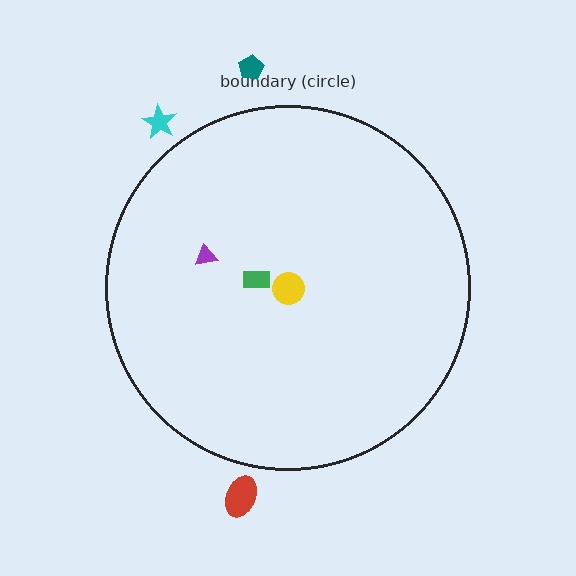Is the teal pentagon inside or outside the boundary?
Outside.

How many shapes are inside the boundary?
3 inside, 3 outside.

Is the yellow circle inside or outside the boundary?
Inside.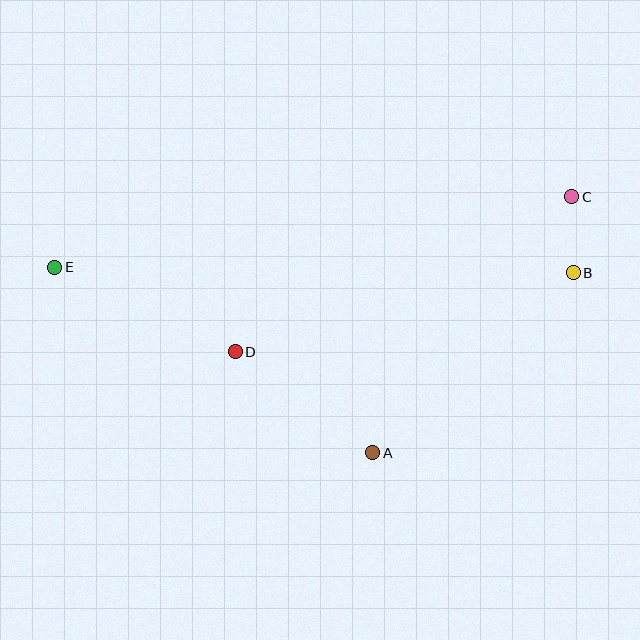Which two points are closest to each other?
Points B and C are closest to each other.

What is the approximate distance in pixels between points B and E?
The distance between B and E is approximately 519 pixels.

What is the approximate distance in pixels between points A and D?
The distance between A and D is approximately 171 pixels.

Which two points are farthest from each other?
Points C and E are farthest from each other.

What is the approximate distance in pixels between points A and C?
The distance between A and C is approximately 324 pixels.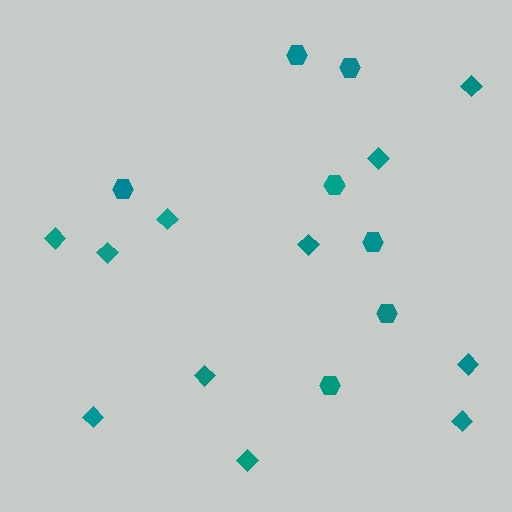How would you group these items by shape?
There are 2 groups: one group of hexagons (7) and one group of diamonds (11).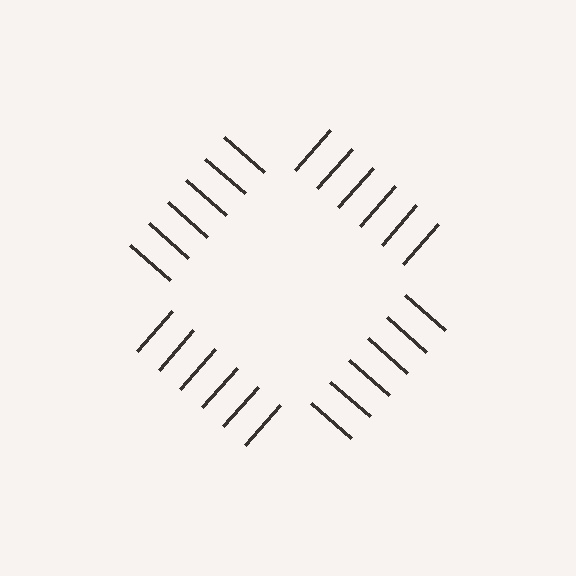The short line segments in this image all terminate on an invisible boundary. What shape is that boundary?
An illusory square — the line segments terminate on its edges but no continuous stroke is drawn.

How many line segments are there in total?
24 — 6 along each of the 4 edges.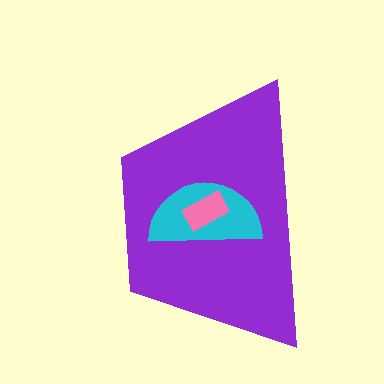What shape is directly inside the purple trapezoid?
The cyan semicircle.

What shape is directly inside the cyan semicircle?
The pink rectangle.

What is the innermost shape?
The pink rectangle.